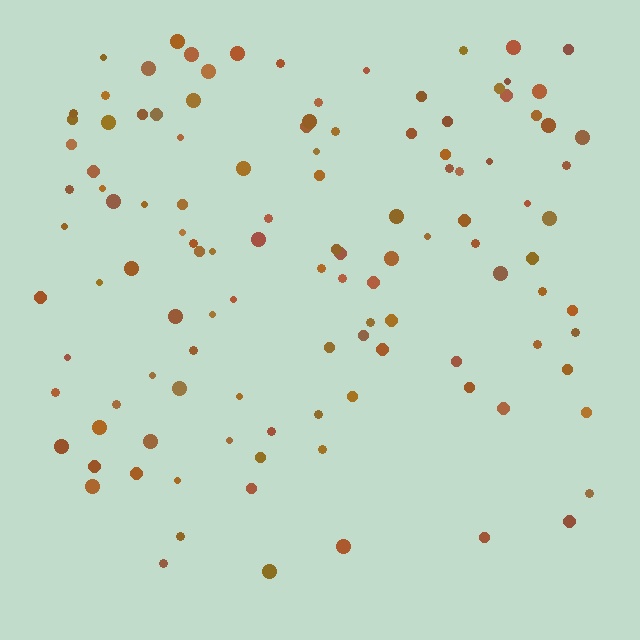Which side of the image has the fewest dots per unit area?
The bottom.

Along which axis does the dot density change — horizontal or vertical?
Vertical.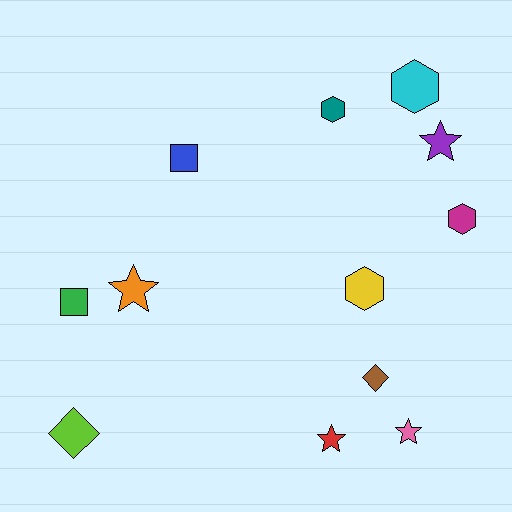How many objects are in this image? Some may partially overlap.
There are 12 objects.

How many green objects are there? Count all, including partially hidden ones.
There is 1 green object.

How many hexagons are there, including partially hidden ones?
There are 4 hexagons.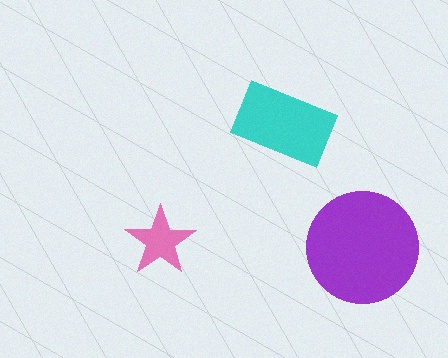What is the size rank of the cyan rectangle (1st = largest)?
2nd.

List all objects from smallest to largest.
The pink star, the cyan rectangle, the purple circle.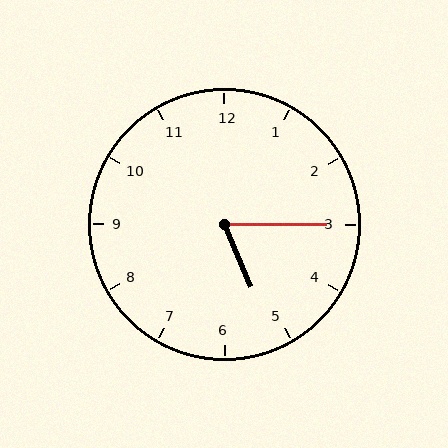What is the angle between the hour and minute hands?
Approximately 68 degrees.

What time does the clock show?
5:15.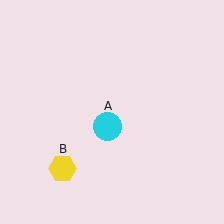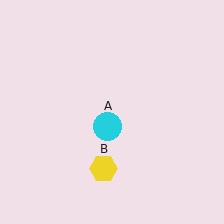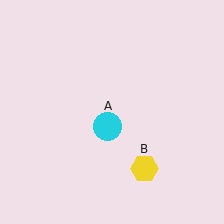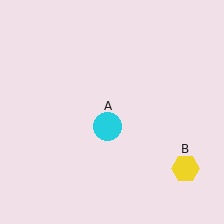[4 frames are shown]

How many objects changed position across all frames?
1 object changed position: yellow hexagon (object B).